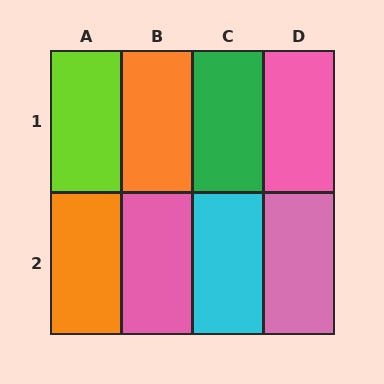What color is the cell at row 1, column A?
Lime.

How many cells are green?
1 cell is green.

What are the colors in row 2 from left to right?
Orange, pink, cyan, pink.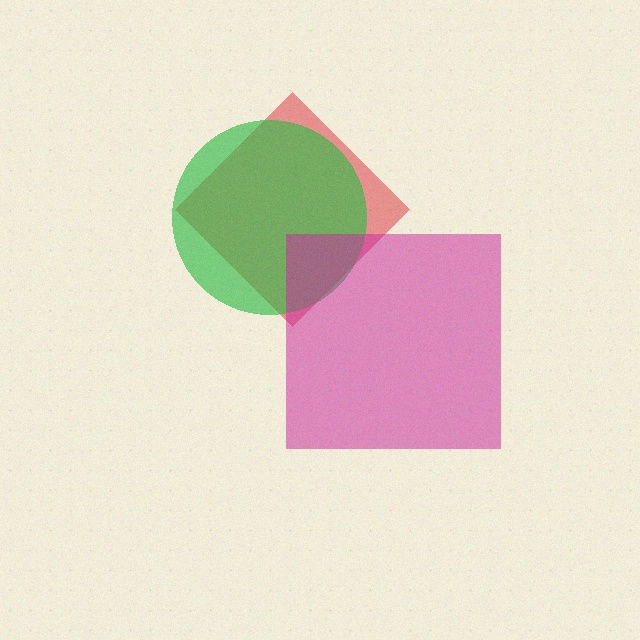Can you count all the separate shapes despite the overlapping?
Yes, there are 3 separate shapes.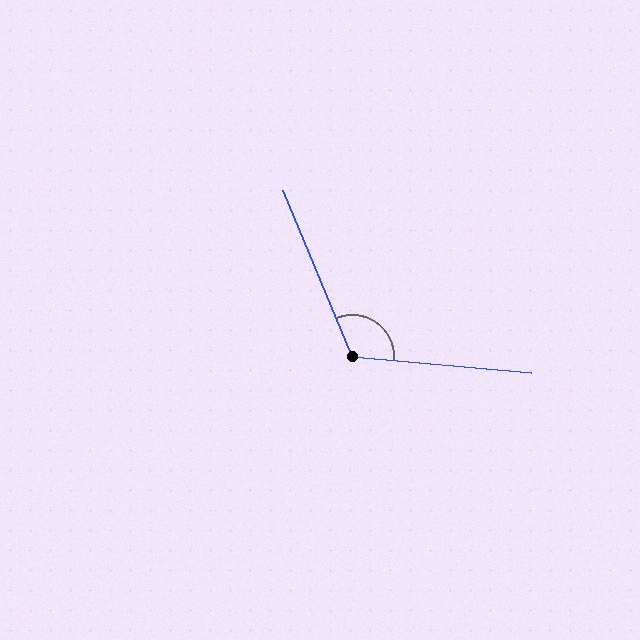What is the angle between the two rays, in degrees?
Approximately 118 degrees.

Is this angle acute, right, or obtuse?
It is obtuse.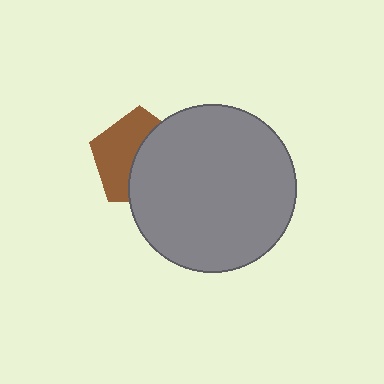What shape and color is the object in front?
The object in front is a gray circle.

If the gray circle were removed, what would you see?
You would see the complete brown pentagon.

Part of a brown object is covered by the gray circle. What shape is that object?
It is a pentagon.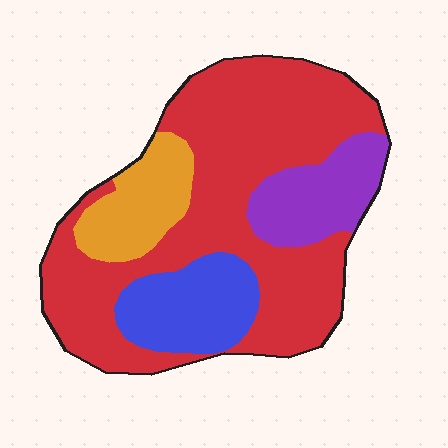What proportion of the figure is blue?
Blue covers 14% of the figure.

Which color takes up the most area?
Red, at roughly 60%.